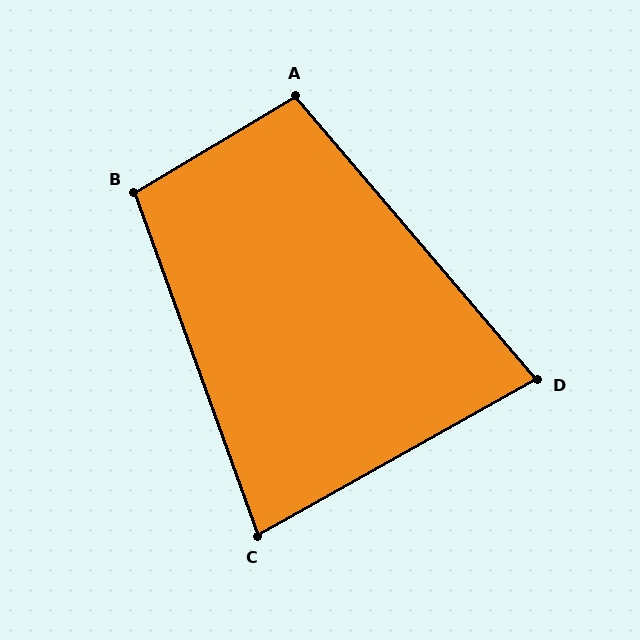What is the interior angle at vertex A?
Approximately 99 degrees (obtuse).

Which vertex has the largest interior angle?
B, at approximately 101 degrees.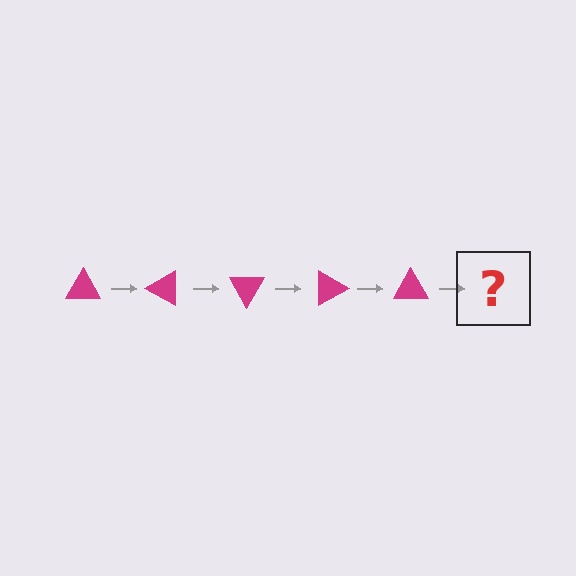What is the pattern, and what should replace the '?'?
The pattern is that the triangle rotates 30 degrees each step. The '?' should be a magenta triangle rotated 150 degrees.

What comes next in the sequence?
The next element should be a magenta triangle rotated 150 degrees.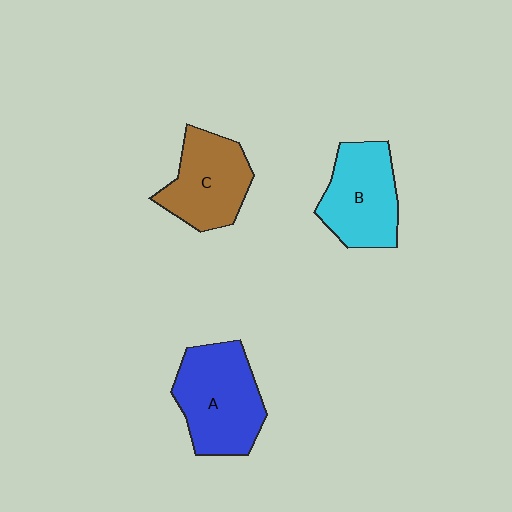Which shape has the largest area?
Shape A (blue).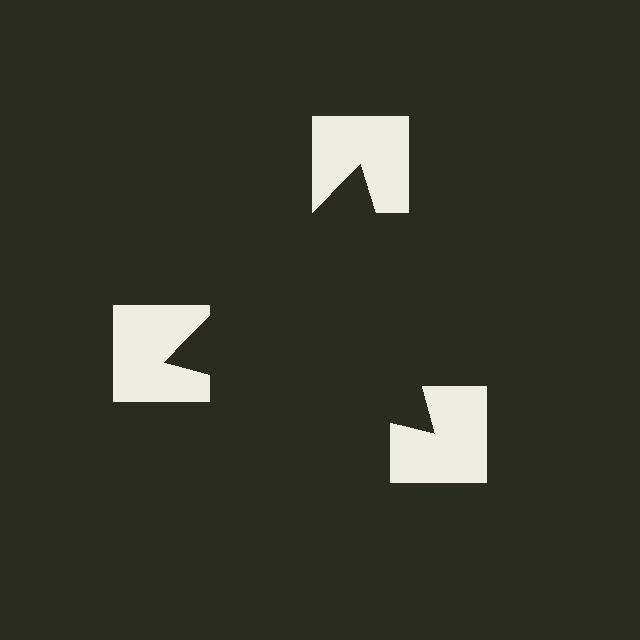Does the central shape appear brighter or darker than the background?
It typically appears slightly darker than the background, even though no actual brightness change is drawn.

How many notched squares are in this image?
There are 3 — one at each vertex of the illusory triangle.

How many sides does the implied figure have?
3 sides.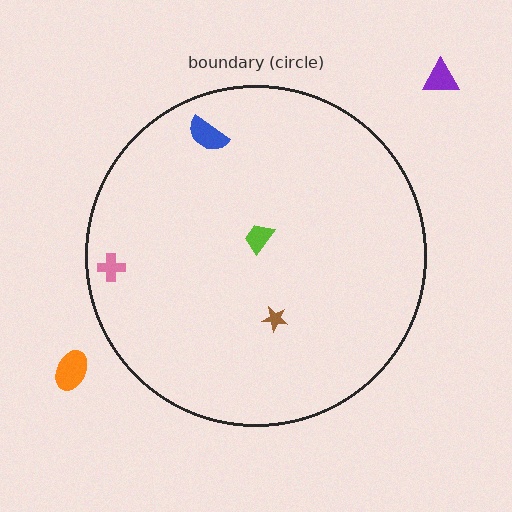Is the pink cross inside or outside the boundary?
Inside.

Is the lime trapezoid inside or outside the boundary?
Inside.